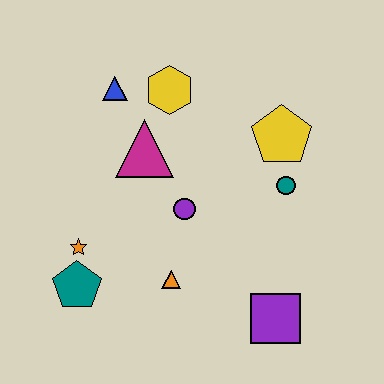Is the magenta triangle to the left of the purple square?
Yes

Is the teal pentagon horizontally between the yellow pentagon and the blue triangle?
No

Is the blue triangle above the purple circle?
Yes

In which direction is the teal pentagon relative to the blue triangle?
The teal pentagon is below the blue triangle.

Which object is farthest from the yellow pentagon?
The teal pentagon is farthest from the yellow pentagon.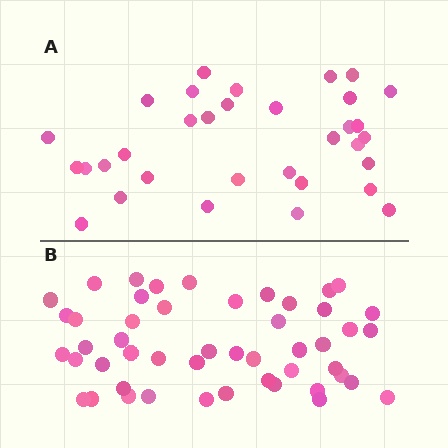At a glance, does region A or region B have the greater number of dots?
Region B (the bottom region) has more dots.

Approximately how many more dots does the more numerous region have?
Region B has approximately 15 more dots than region A.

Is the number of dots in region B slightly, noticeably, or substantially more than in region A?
Region B has substantially more. The ratio is roughly 1.5 to 1.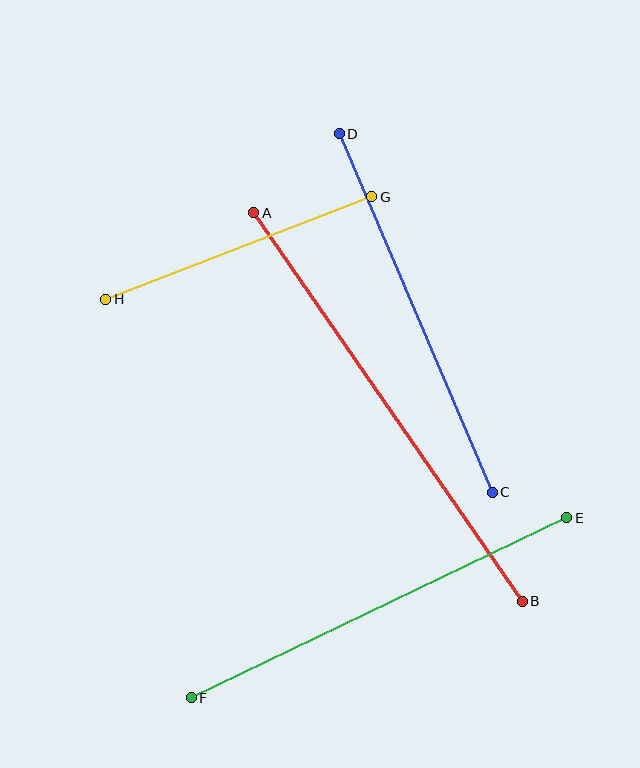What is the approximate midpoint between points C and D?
The midpoint is at approximately (416, 313) pixels.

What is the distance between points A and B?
The distance is approximately 472 pixels.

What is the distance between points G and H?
The distance is approximately 285 pixels.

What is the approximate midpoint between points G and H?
The midpoint is at approximately (239, 248) pixels.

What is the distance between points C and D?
The distance is approximately 389 pixels.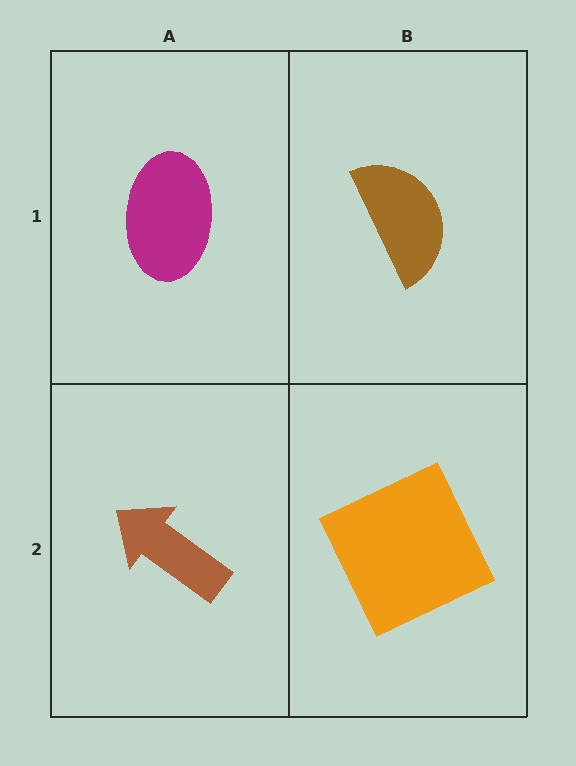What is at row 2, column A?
A brown arrow.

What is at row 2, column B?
An orange square.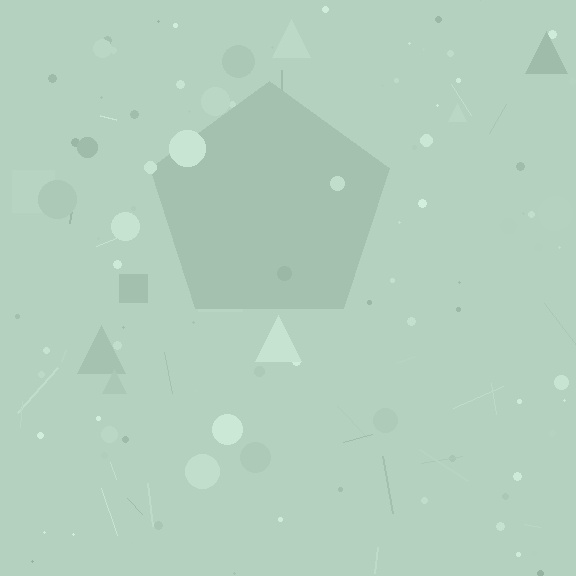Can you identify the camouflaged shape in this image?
The camouflaged shape is a pentagon.